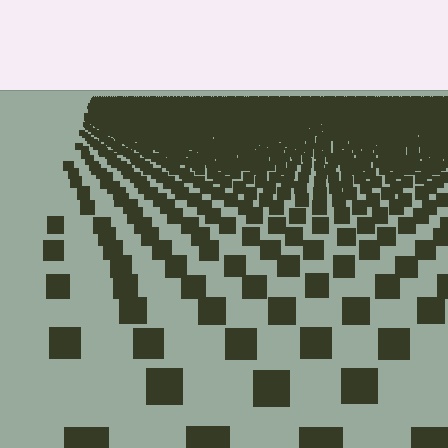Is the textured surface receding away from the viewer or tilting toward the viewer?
The surface is receding away from the viewer. Texture elements get smaller and denser toward the top.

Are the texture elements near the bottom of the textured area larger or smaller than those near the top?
Larger. Near the bottom, elements are closer to the viewer and appear at a bigger on-screen size.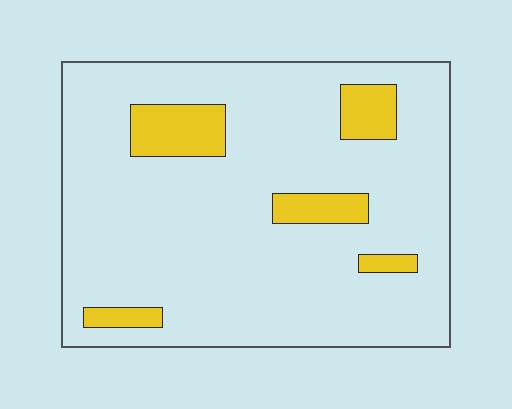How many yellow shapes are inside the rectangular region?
5.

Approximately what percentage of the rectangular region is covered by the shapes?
Approximately 15%.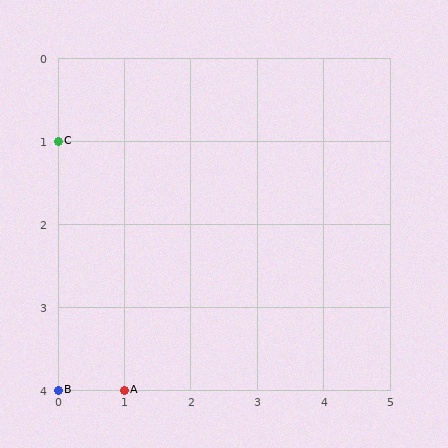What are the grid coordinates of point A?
Point A is at grid coordinates (1, 4).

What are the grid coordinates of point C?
Point C is at grid coordinates (0, 1).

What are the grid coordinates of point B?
Point B is at grid coordinates (0, 4).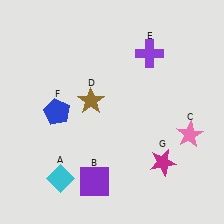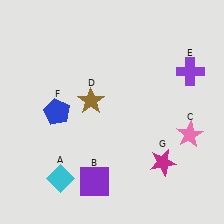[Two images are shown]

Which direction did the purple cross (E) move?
The purple cross (E) moved right.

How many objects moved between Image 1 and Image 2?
1 object moved between the two images.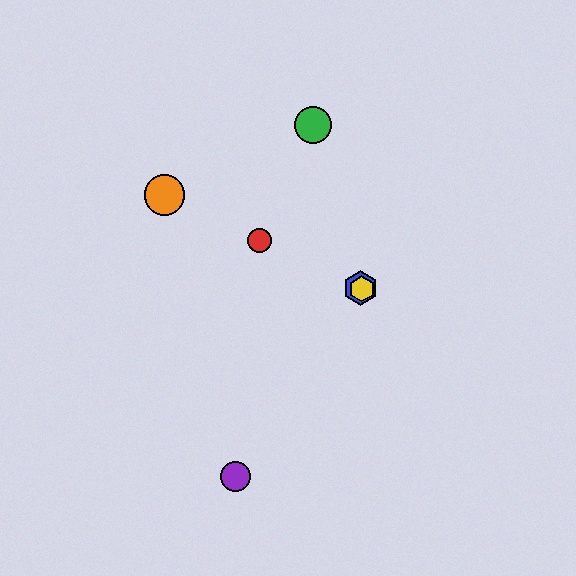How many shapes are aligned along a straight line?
4 shapes (the red circle, the blue hexagon, the yellow hexagon, the orange circle) are aligned along a straight line.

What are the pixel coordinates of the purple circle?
The purple circle is at (235, 477).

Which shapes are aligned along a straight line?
The red circle, the blue hexagon, the yellow hexagon, the orange circle are aligned along a straight line.